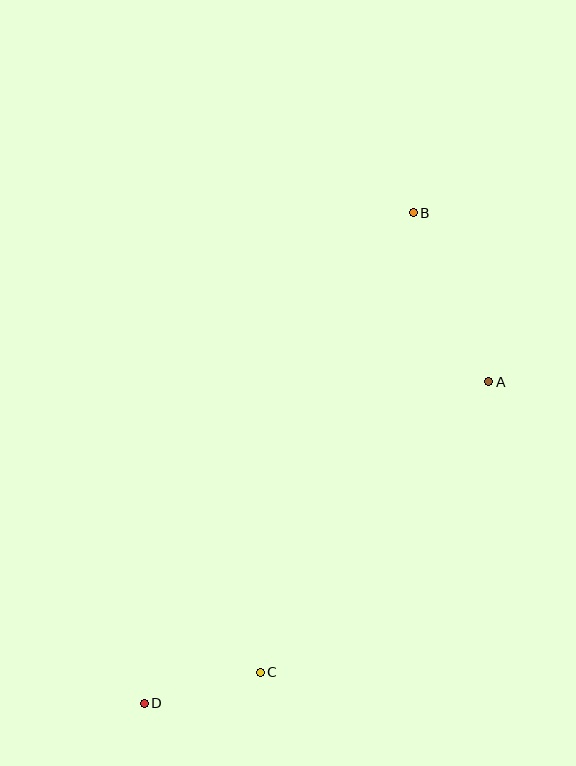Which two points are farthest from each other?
Points B and D are farthest from each other.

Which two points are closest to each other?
Points C and D are closest to each other.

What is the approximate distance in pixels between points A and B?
The distance between A and B is approximately 185 pixels.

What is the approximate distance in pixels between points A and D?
The distance between A and D is approximately 471 pixels.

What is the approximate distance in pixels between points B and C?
The distance between B and C is approximately 484 pixels.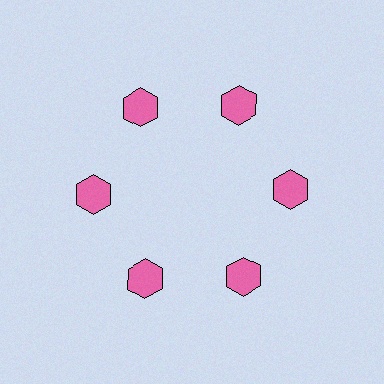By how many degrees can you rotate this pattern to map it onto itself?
The pattern maps onto itself every 60 degrees of rotation.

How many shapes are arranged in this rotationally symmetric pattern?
There are 6 shapes, arranged in 6 groups of 1.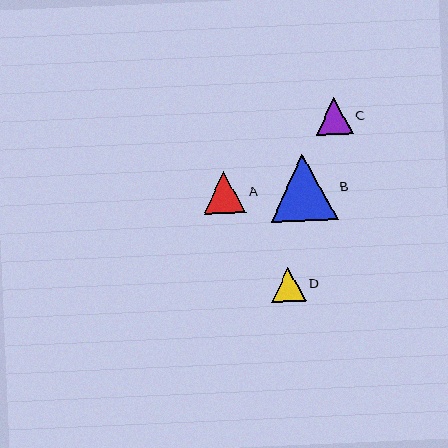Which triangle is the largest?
Triangle B is the largest with a size of approximately 67 pixels.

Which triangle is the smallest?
Triangle D is the smallest with a size of approximately 35 pixels.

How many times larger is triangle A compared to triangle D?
Triangle A is approximately 1.2 times the size of triangle D.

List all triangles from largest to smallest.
From largest to smallest: B, A, C, D.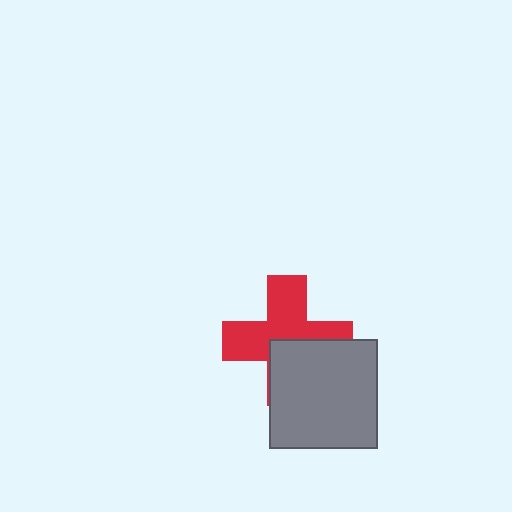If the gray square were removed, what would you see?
You would see the complete red cross.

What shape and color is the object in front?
The object in front is a gray square.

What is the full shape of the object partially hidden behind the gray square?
The partially hidden object is a red cross.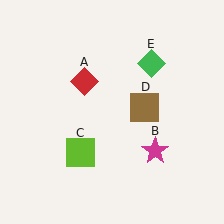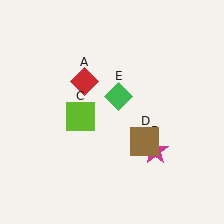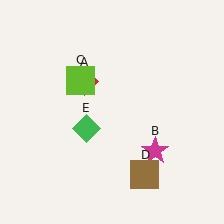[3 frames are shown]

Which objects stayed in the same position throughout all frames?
Red diamond (object A) and magenta star (object B) remained stationary.